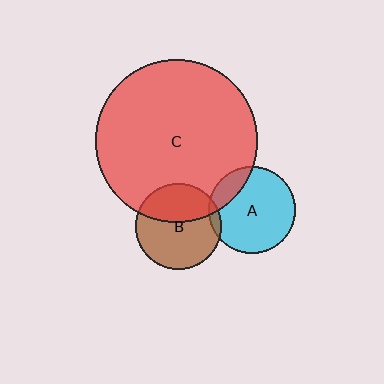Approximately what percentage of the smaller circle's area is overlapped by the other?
Approximately 20%.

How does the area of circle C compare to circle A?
Approximately 3.5 times.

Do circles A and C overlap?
Yes.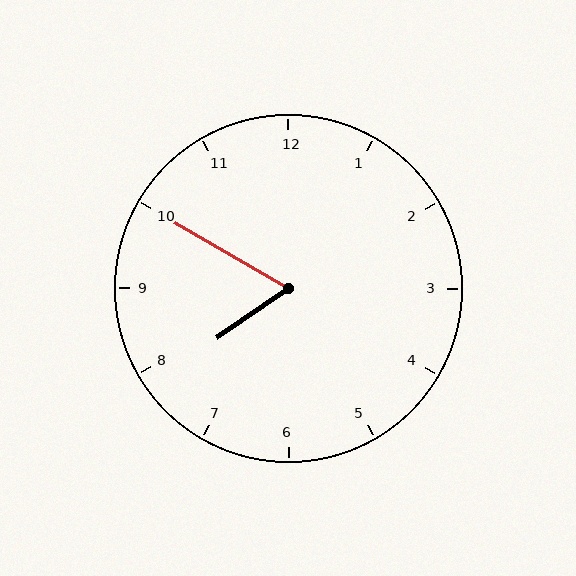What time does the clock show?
7:50.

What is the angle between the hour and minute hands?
Approximately 65 degrees.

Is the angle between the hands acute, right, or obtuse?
It is acute.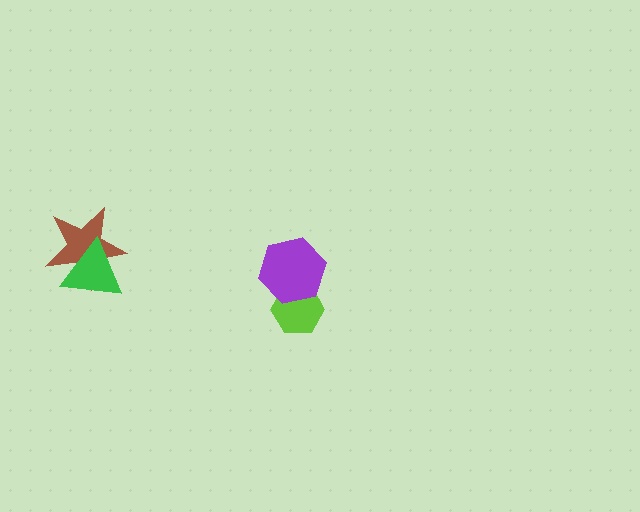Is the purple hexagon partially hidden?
No, no other shape covers it.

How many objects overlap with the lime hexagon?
1 object overlaps with the lime hexagon.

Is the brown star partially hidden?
Yes, it is partially covered by another shape.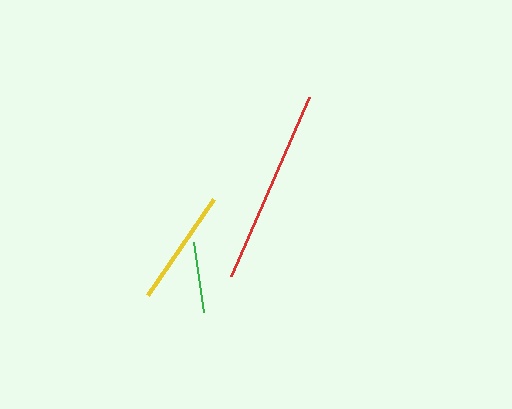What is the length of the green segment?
The green segment is approximately 71 pixels long.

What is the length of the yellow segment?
The yellow segment is approximately 117 pixels long.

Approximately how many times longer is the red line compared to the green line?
The red line is approximately 2.8 times the length of the green line.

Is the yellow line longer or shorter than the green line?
The yellow line is longer than the green line.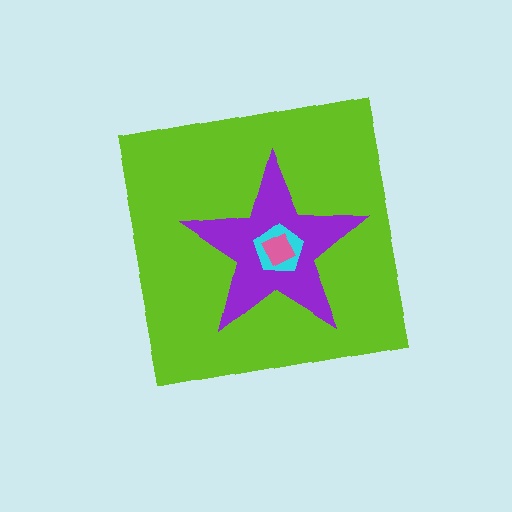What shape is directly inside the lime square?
The purple star.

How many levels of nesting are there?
4.